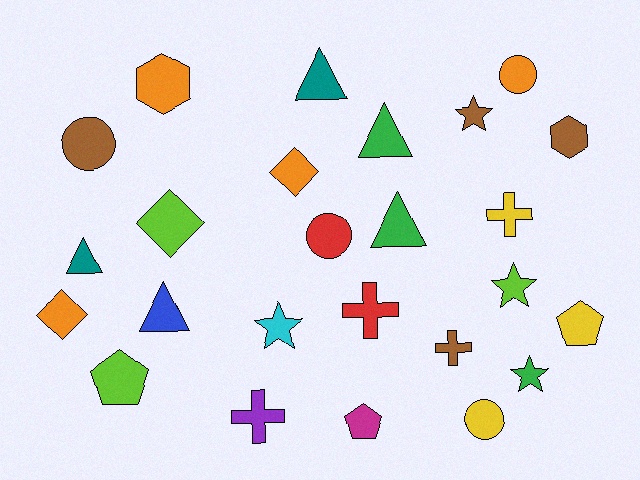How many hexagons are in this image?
There are 2 hexagons.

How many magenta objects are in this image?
There is 1 magenta object.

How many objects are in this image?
There are 25 objects.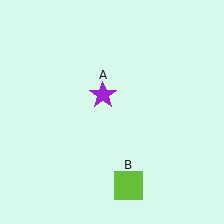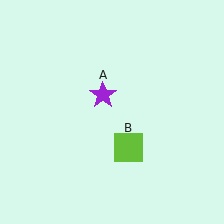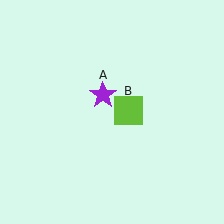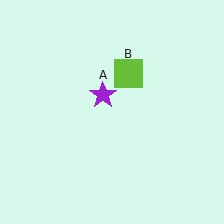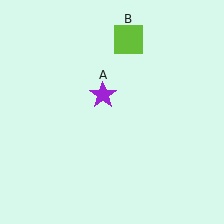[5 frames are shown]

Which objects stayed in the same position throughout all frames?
Purple star (object A) remained stationary.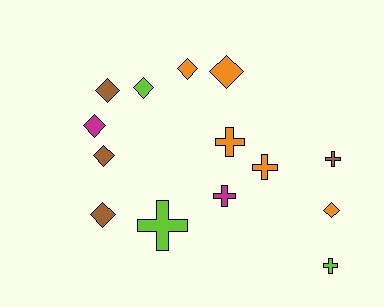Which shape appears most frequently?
Diamond, with 8 objects.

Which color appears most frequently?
Orange, with 5 objects.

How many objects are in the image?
There are 14 objects.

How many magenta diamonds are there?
There is 1 magenta diamond.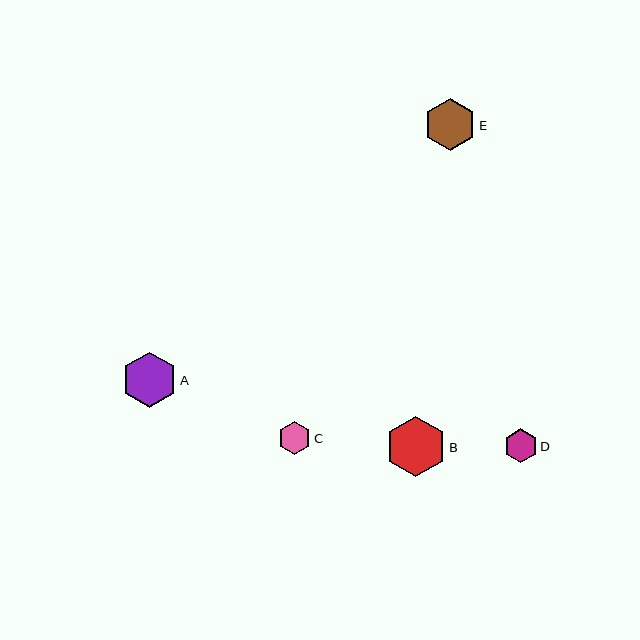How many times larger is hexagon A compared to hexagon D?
Hexagon A is approximately 1.7 times the size of hexagon D.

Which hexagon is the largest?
Hexagon B is the largest with a size of approximately 60 pixels.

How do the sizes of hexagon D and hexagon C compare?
Hexagon D and hexagon C are approximately the same size.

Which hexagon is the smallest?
Hexagon C is the smallest with a size of approximately 32 pixels.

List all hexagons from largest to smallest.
From largest to smallest: B, A, E, D, C.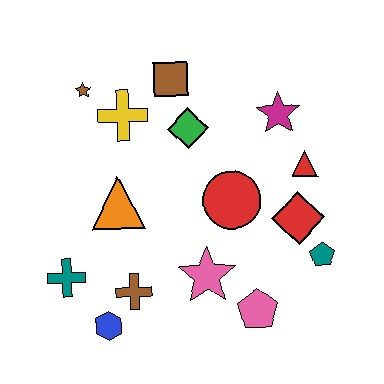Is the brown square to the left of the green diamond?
Yes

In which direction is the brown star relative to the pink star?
The brown star is above the pink star.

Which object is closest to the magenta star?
The red triangle is closest to the magenta star.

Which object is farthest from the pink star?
The brown star is farthest from the pink star.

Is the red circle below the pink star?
No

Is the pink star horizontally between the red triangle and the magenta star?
No